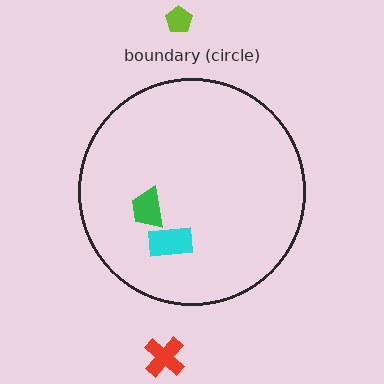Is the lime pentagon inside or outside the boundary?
Outside.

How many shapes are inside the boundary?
2 inside, 2 outside.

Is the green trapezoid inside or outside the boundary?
Inside.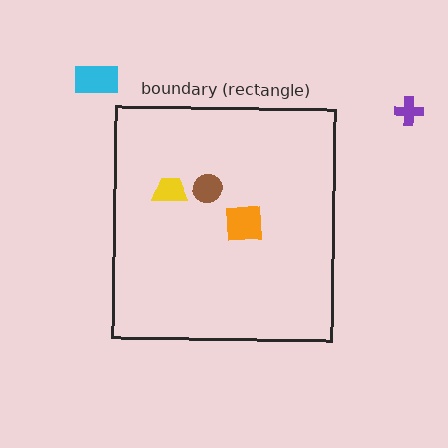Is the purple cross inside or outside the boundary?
Outside.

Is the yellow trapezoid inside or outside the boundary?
Inside.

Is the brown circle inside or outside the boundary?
Inside.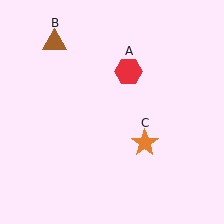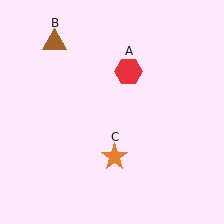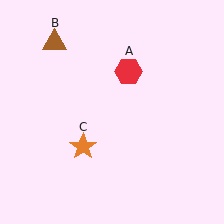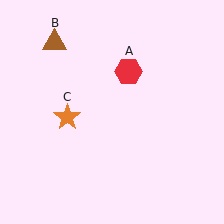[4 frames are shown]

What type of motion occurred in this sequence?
The orange star (object C) rotated clockwise around the center of the scene.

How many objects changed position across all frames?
1 object changed position: orange star (object C).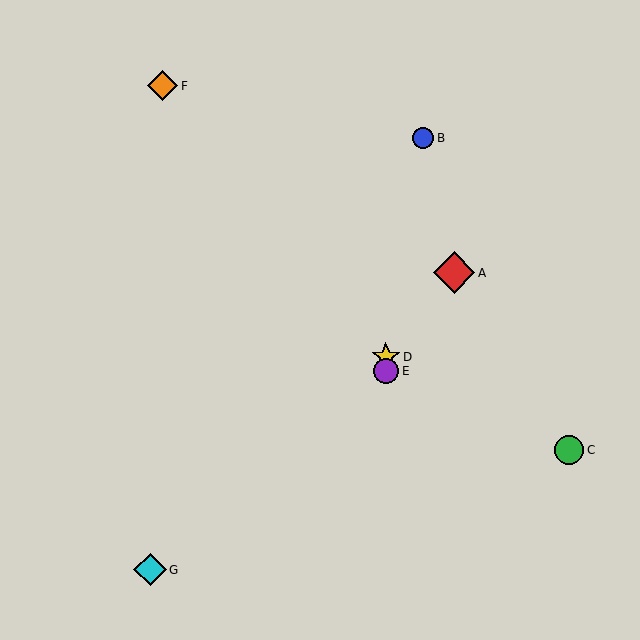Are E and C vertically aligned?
No, E is at x≈386 and C is at x≈569.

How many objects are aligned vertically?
2 objects (D, E) are aligned vertically.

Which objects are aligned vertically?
Objects D, E are aligned vertically.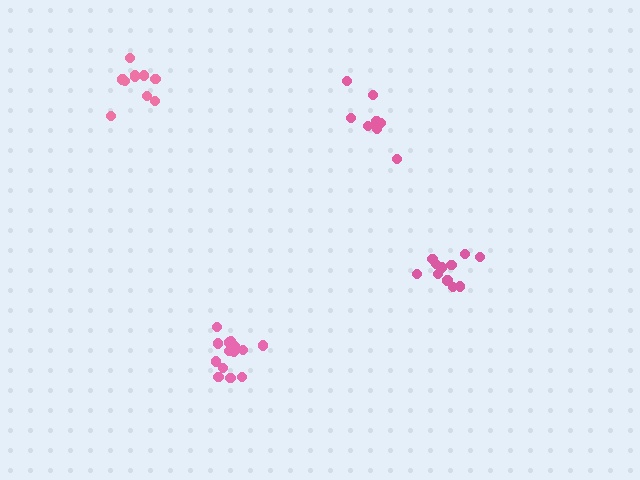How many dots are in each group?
Group 1: 14 dots, Group 2: 9 dots, Group 3: 11 dots, Group 4: 10 dots (44 total).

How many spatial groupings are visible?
There are 4 spatial groupings.